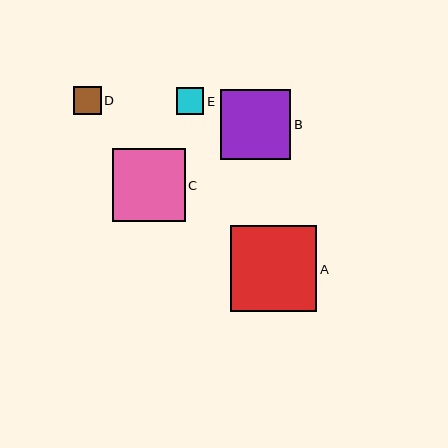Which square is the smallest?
Square D is the smallest with a size of approximately 27 pixels.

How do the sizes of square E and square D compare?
Square E and square D are approximately the same size.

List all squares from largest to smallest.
From largest to smallest: A, C, B, E, D.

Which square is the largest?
Square A is the largest with a size of approximately 87 pixels.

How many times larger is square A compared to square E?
Square A is approximately 3.2 times the size of square E.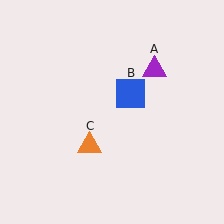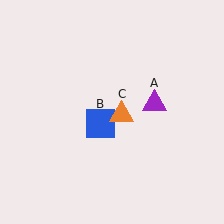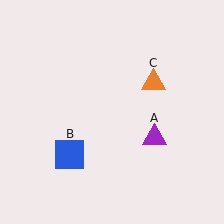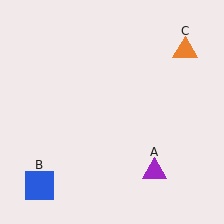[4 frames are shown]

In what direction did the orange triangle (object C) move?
The orange triangle (object C) moved up and to the right.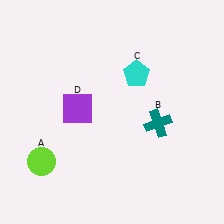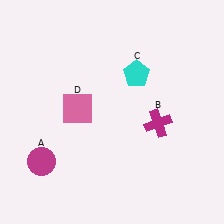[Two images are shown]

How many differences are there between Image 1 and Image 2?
There are 3 differences between the two images.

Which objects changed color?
A changed from lime to magenta. B changed from teal to magenta. D changed from purple to pink.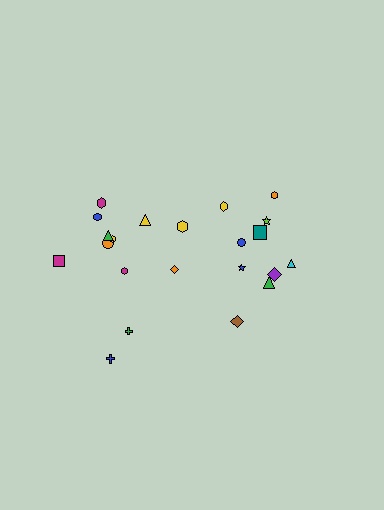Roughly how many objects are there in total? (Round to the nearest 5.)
Roughly 20 objects in total.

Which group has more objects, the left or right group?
The left group.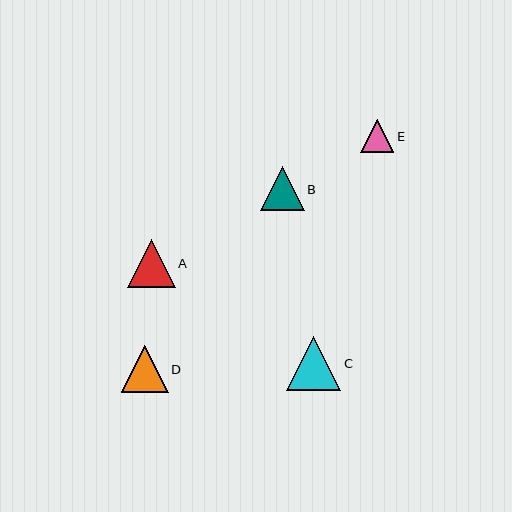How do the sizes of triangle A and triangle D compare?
Triangle A and triangle D are approximately the same size.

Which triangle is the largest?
Triangle C is the largest with a size of approximately 54 pixels.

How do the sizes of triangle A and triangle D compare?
Triangle A and triangle D are approximately the same size.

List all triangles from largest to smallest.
From largest to smallest: C, A, D, B, E.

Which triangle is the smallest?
Triangle E is the smallest with a size of approximately 33 pixels.